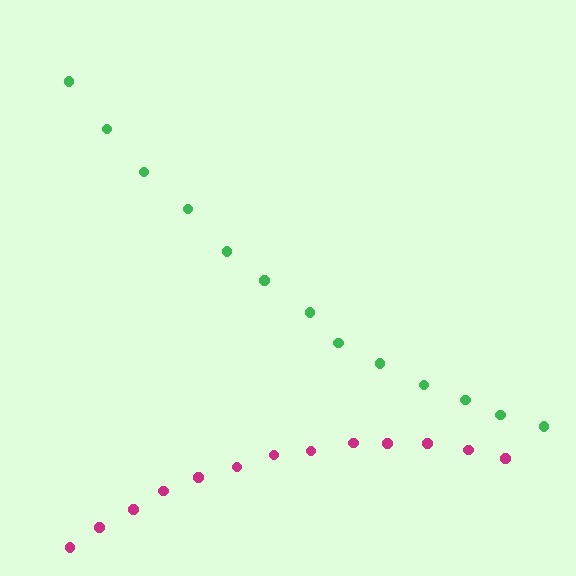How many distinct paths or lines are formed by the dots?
There are 2 distinct paths.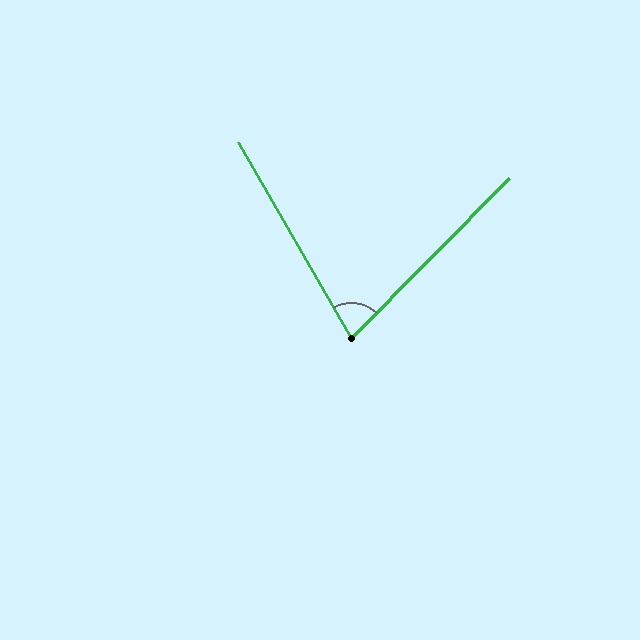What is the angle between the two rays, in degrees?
Approximately 75 degrees.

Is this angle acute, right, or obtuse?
It is acute.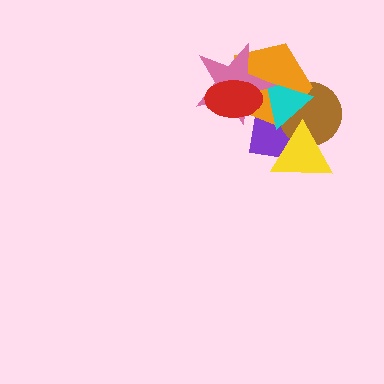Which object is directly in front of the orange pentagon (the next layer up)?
The cyan triangle is directly in front of the orange pentagon.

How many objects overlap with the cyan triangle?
5 objects overlap with the cyan triangle.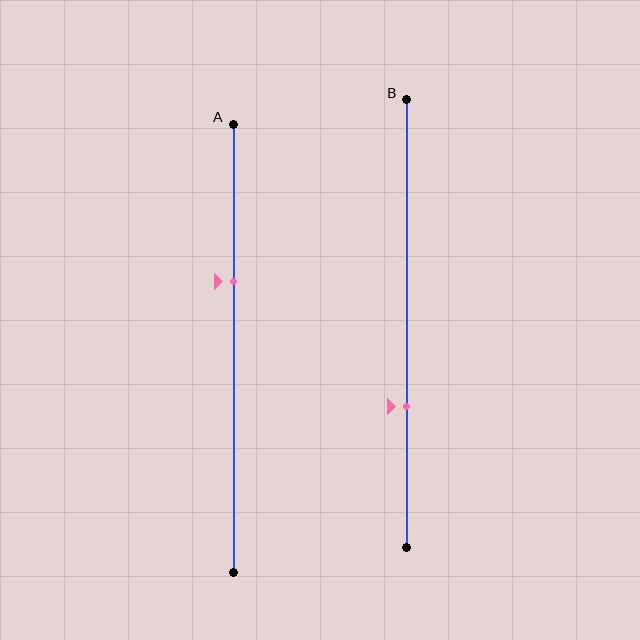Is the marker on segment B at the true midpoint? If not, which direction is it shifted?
No, the marker on segment B is shifted downward by about 19% of the segment length.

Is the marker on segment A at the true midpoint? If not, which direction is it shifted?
No, the marker on segment A is shifted upward by about 15% of the segment length.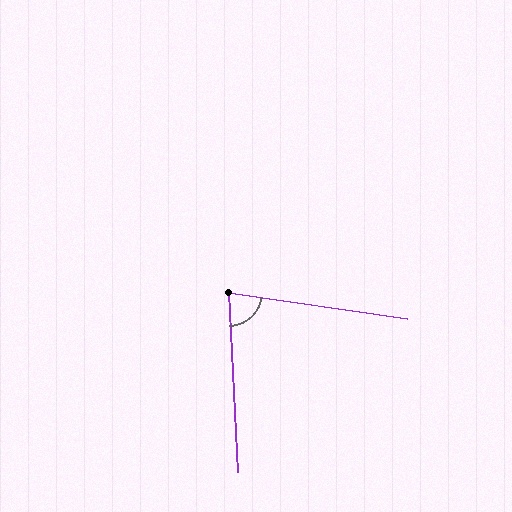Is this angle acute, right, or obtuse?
It is acute.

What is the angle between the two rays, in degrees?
Approximately 79 degrees.